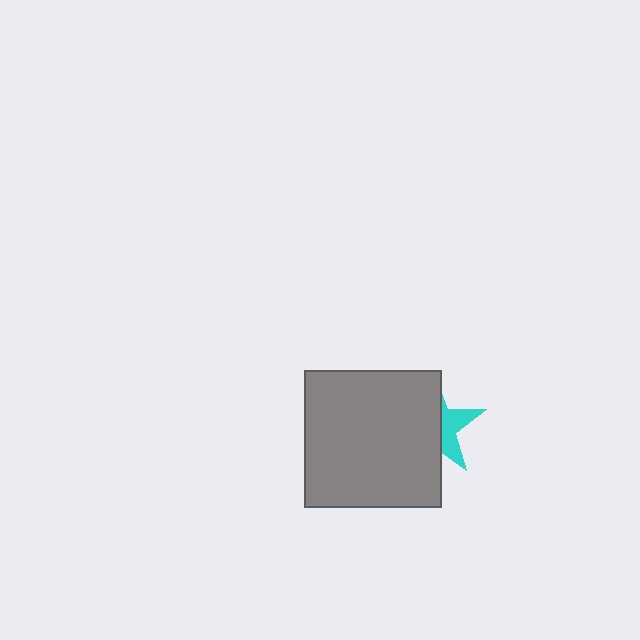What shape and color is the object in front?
The object in front is a gray square.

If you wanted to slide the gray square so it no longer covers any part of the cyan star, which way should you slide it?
Slide it left — that is the most direct way to separate the two shapes.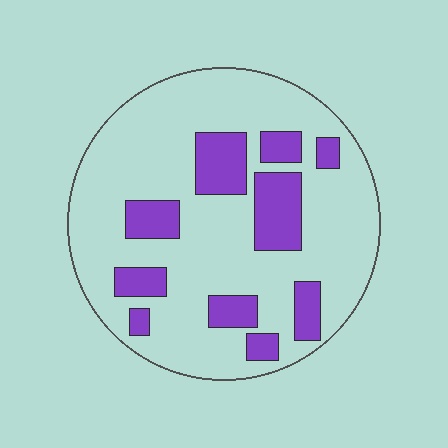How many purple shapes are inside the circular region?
10.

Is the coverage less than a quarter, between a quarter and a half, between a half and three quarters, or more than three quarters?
Less than a quarter.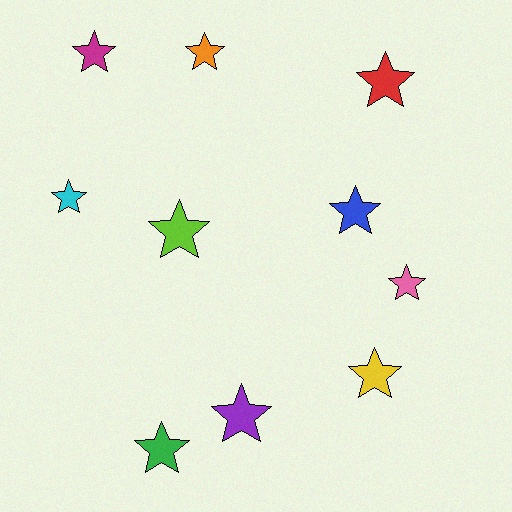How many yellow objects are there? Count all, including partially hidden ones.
There is 1 yellow object.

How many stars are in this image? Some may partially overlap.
There are 10 stars.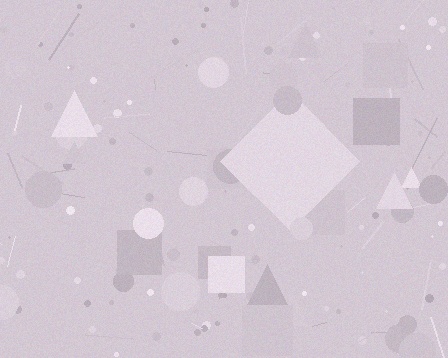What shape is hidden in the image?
A diamond is hidden in the image.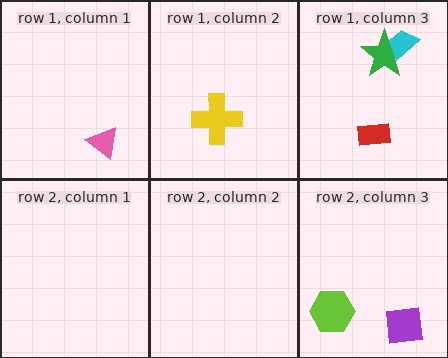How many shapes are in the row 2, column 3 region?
2.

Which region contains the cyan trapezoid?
The row 1, column 3 region.